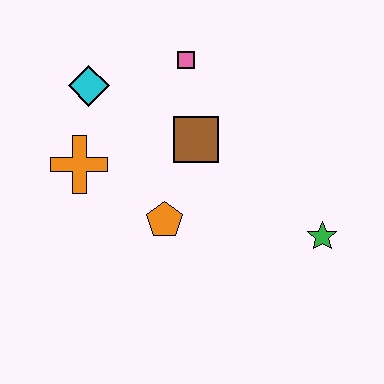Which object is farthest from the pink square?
The green star is farthest from the pink square.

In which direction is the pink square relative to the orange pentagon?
The pink square is above the orange pentagon.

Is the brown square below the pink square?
Yes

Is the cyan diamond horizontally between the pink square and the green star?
No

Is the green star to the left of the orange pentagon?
No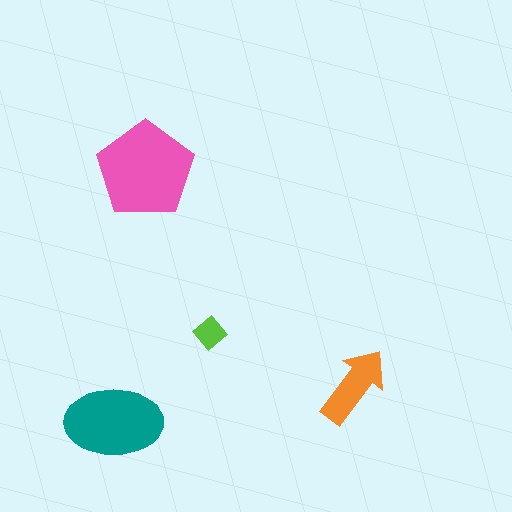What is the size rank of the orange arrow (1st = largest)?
3rd.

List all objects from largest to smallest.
The pink pentagon, the teal ellipse, the orange arrow, the lime diamond.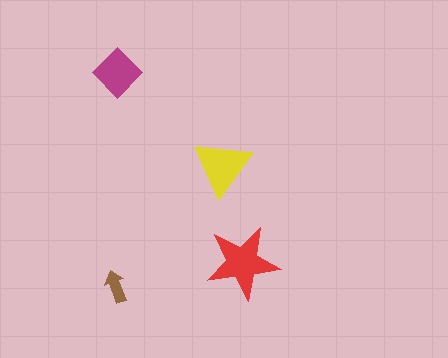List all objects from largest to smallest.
The red star, the yellow triangle, the magenta diamond, the brown arrow.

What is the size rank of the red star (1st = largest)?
1st.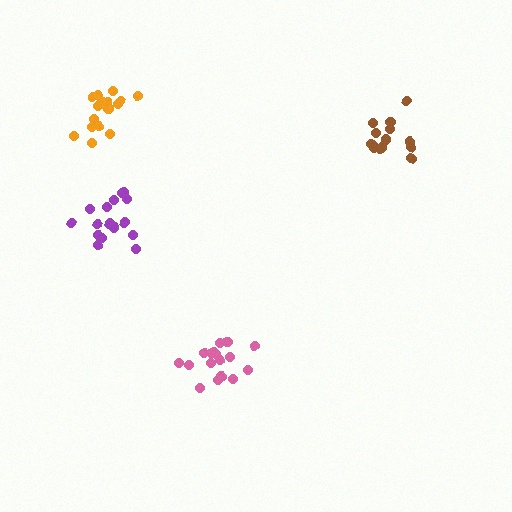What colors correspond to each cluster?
The clusters are colored: pink, purple, brown, orange.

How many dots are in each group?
Group 1: 17 dots, Group 2: 16 dots, Group 3: 16 dots, Group 4: 16 dots (65 total).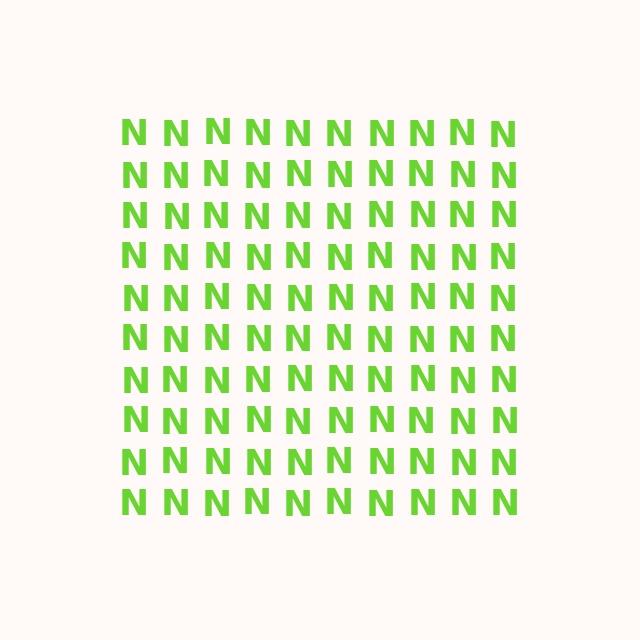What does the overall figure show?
The overall figure shows a square.